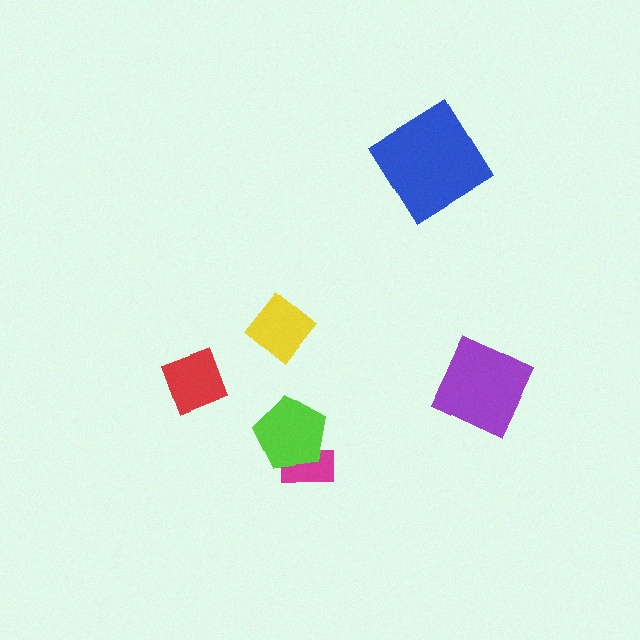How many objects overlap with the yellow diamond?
0 objects overlap with the yellow diamond.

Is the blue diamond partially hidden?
No, no other shape covers it.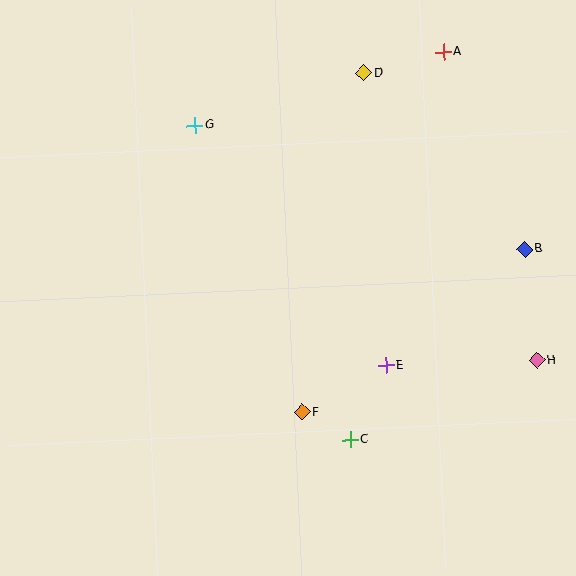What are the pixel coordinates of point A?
Point A is at (443, 52).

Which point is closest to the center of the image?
Point E at (386, 365) is closest to the center.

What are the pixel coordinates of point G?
Point G is at (195, 125).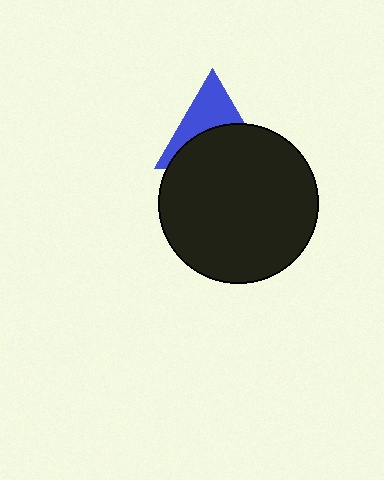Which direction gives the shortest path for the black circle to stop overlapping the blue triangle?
Moving down gives the shortest separation.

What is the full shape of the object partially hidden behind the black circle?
The partially hidden object is a blue triangle.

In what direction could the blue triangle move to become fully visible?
The blue triangle could move up. That would shift it out from behind the black circle entirely.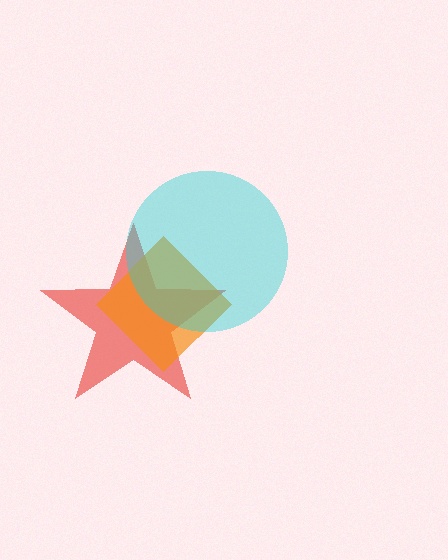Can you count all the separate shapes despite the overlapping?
Yes, there are 3 separate shapes.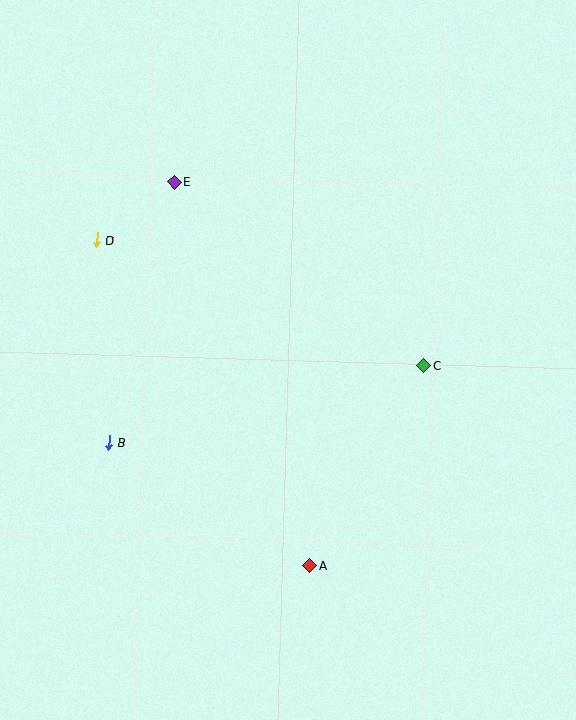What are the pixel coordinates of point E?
Point E is at (174, 182).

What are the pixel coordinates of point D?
Point D is at (97, 240).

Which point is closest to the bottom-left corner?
Point B is closest to the bottom-left corner.